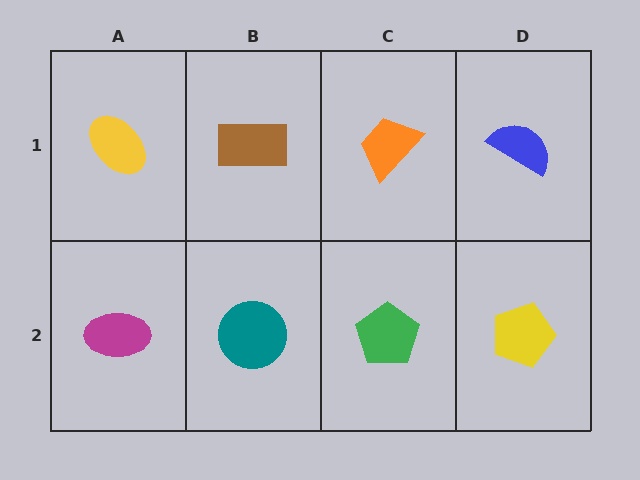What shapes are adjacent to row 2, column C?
An orange trapezoid (row 1, column C), a teal circle (row 2, column B), a yellow pentagon (row 2, column D).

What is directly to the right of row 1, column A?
A brown rectangle.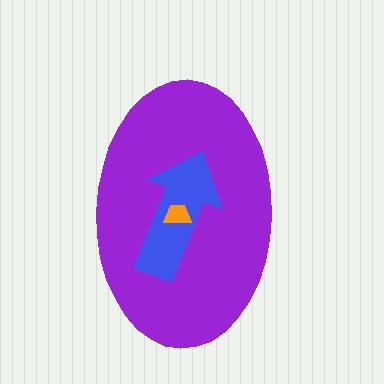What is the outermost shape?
The purple ellipse.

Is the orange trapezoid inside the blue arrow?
Yes.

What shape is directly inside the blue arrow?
The orange trapezoid.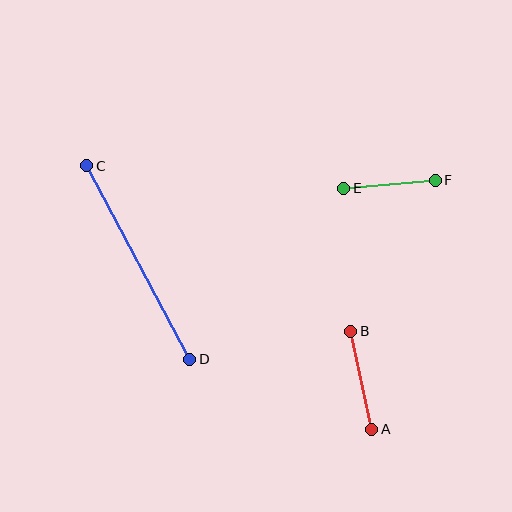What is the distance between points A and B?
The distance is approximately 100 pixels.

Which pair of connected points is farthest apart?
Points C and D are farthest apart.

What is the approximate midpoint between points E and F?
The midpoint is at approximately (390, 184) pixels.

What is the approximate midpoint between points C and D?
The midpoint is at approximately (138, 262) pixels.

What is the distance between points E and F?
The distance is approximately 92 pixels.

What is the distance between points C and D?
The distance is approximately 219 pixels.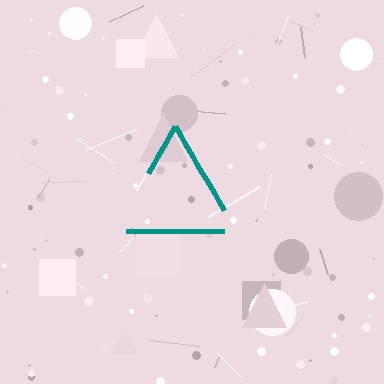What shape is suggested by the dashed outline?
The dashed outline suggests a triangle.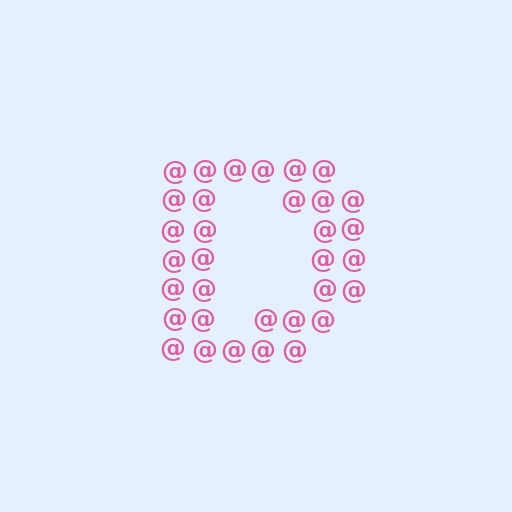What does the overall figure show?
The overall figure shows the letter D.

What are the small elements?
The small elements are at signs.